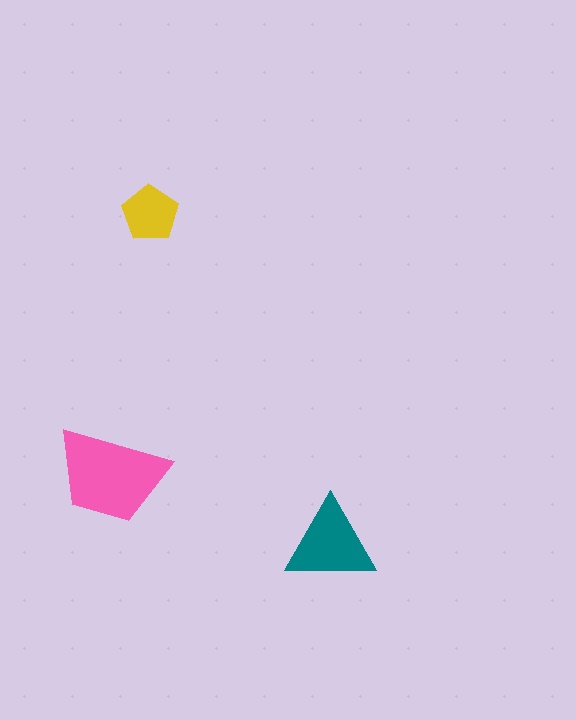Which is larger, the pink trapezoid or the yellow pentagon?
The pink trapezoid.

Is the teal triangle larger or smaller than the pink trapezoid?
Smaller.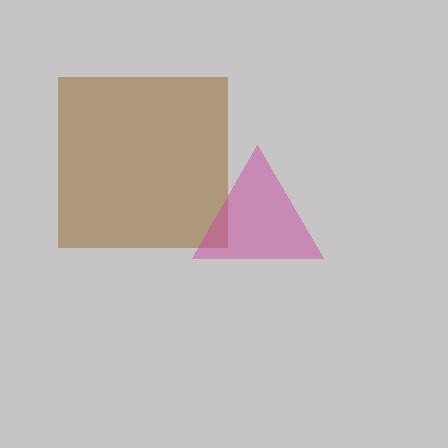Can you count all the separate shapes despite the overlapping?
Yes, there are 2 separate shapes.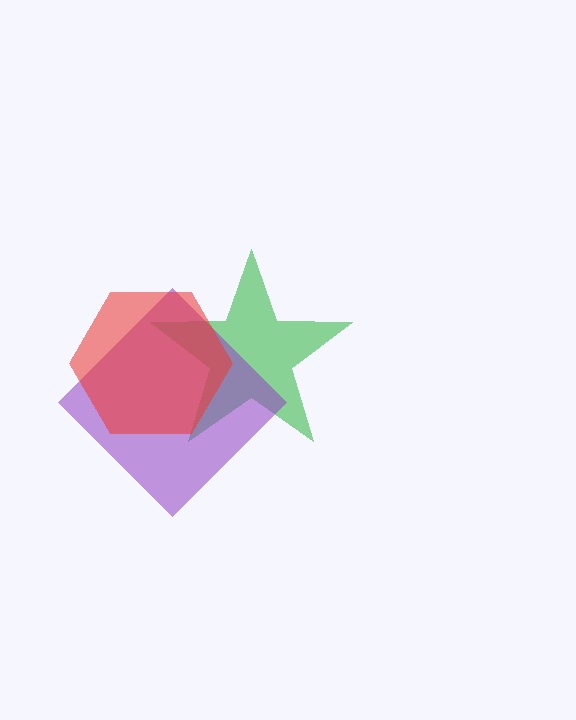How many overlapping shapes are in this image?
There are 3 overlapping shapes in the image.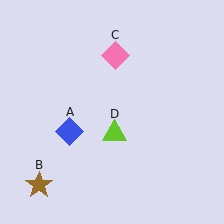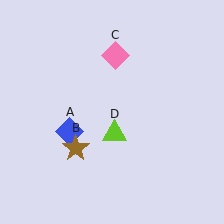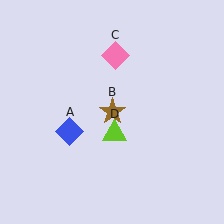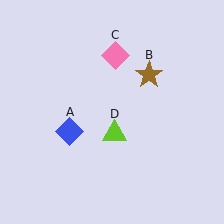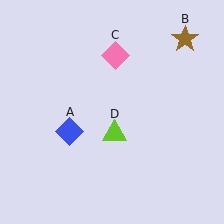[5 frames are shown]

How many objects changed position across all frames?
1 object changed position: brown star (object B).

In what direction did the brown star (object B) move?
The brown star (object B) moved up and to the right.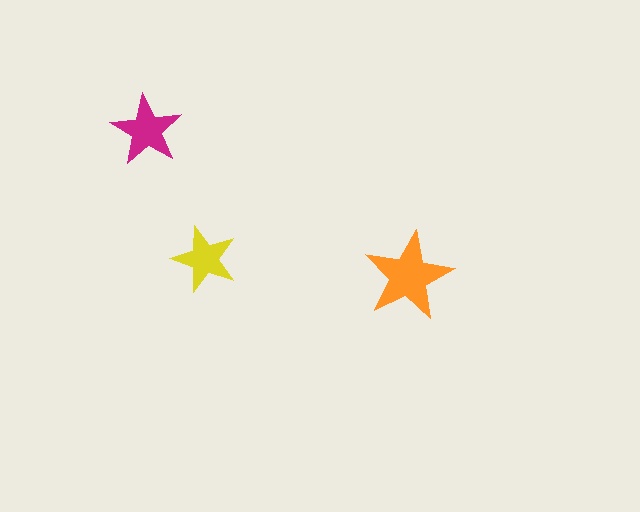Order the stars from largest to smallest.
the orange one, the magenta one, the yellow one.